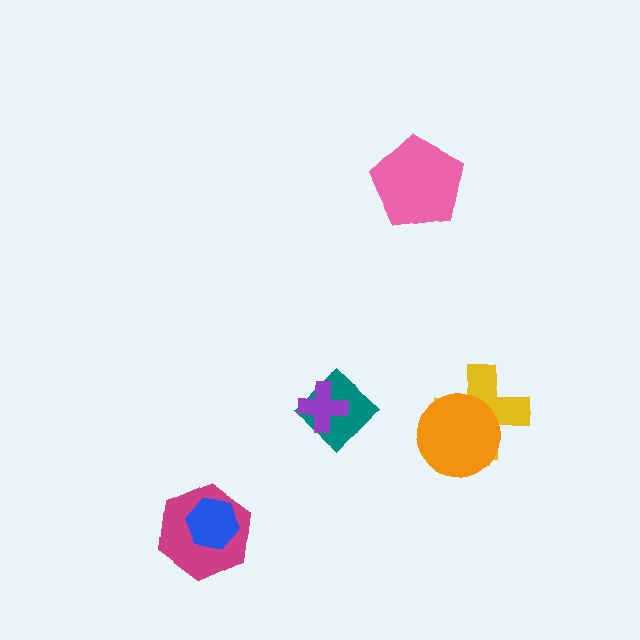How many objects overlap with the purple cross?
1 object overlaps with the purple cross.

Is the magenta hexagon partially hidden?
Yes, it is partially covered by another shape.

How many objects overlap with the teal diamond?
1 object overlaps with the teal diamond.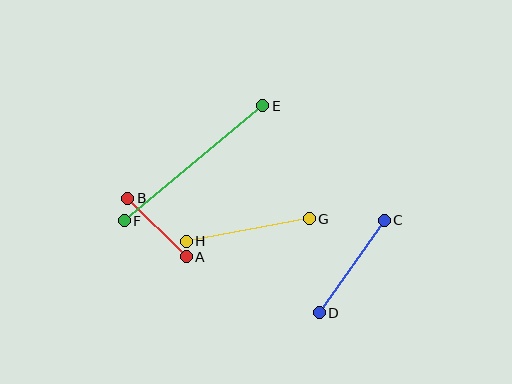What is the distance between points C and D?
The distance is approximately 113 pixels.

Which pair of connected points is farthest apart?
Points E and F are farthest apart.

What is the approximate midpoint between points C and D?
The midpoint is at approximately (352, 267) pixels.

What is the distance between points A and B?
The distance is approximately 83 pixels.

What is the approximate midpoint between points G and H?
The midpoint is at approximately (248, 230) pixels.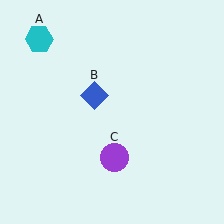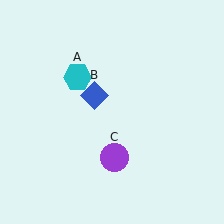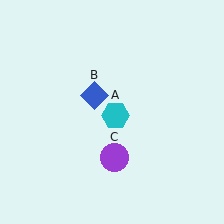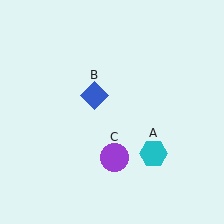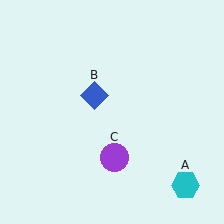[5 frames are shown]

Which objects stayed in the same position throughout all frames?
Blue diamond (object B) and purple circle (object C) remained stationary.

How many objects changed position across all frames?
1 object changed position: cyan hexagon (object A).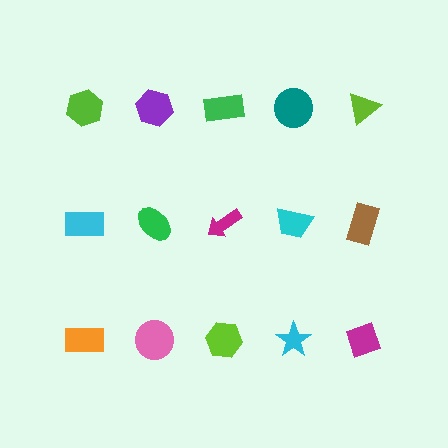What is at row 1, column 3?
A green rectangle.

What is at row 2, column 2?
A green ellipse.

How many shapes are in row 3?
5 shapes.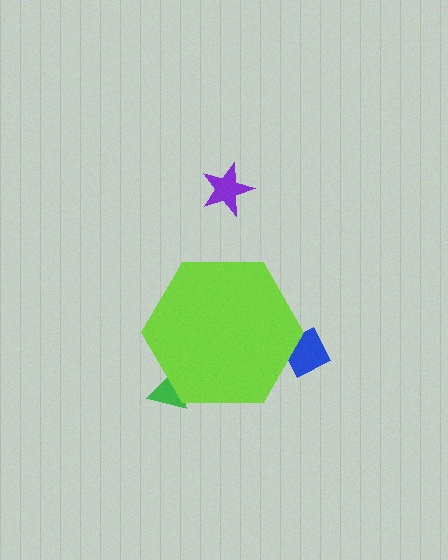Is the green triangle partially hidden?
Yes, the green triangle is partially hidden behind the lime hexagon.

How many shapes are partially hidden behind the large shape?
2 shapes are partially hidden.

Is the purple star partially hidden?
No, the purple star is fully visible.